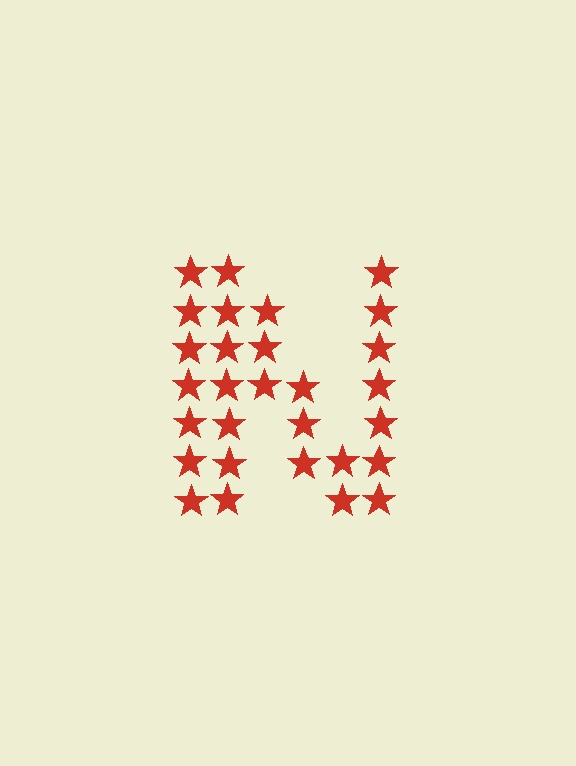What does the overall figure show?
The overall figure shows the letter N.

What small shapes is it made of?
It is made of small stars.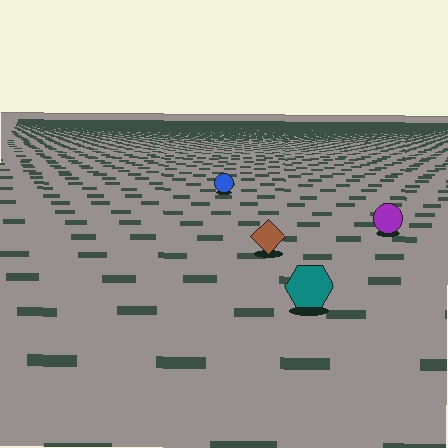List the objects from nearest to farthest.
From nearest to farthest: the teal hexagon, the brown diamond, the purple circle, the blue circle.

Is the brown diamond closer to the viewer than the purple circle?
Yes. The brown diamond is closer — you can tell from the texture gradient: the ground texture is coarser near it.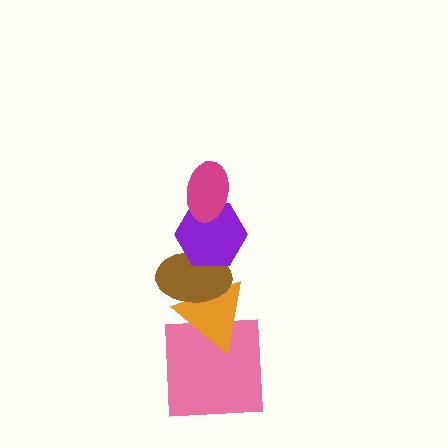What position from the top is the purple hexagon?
The purple hexagon is 2nd from the top.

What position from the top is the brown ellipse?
The brown ellipse is 3rd from the top.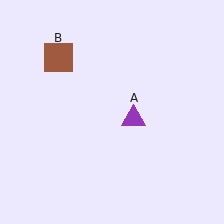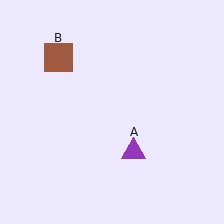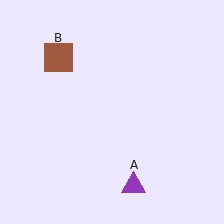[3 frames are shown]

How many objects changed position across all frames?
1 object changed position: purple triangle (object A).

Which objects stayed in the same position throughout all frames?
Brown square (object B) remained stationary.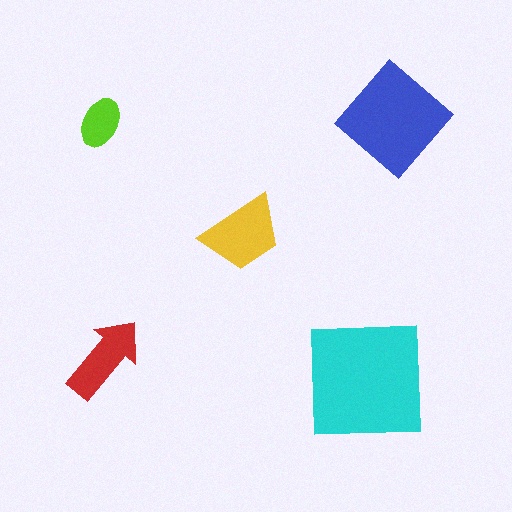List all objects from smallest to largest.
The lime ellipse, the red arrow, the yellow trapezoid, the blue diamond, the cyan square.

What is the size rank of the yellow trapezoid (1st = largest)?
3rd.